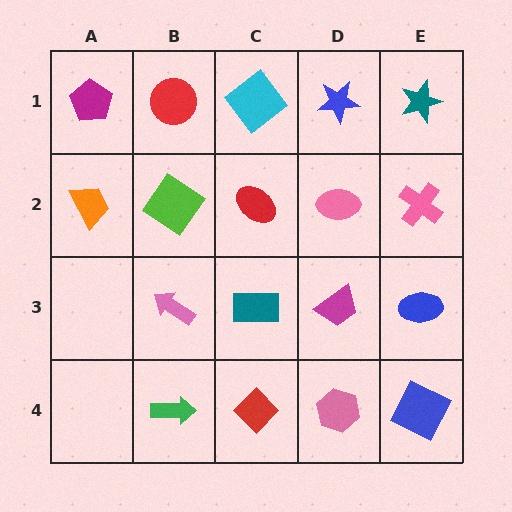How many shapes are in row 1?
5 shapes.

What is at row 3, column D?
A magenta trapezoid.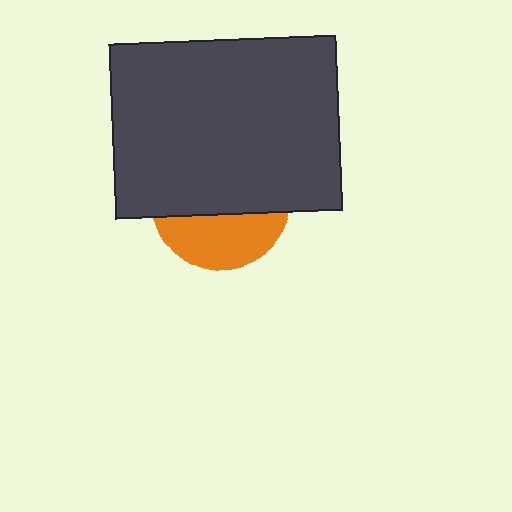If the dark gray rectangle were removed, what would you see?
You would see the complete orange circle.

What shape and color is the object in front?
The object in front is a dark gray rectangle.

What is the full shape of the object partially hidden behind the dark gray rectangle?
The partially hidden object is an orange circle.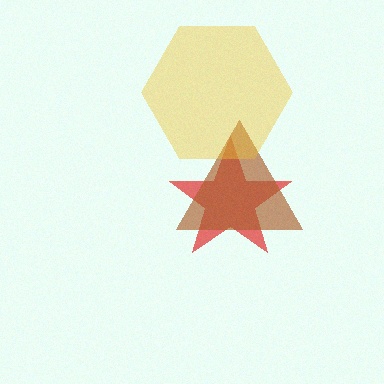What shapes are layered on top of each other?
The layered shapes are: a red star, a brown triangle, a yellow hexagon.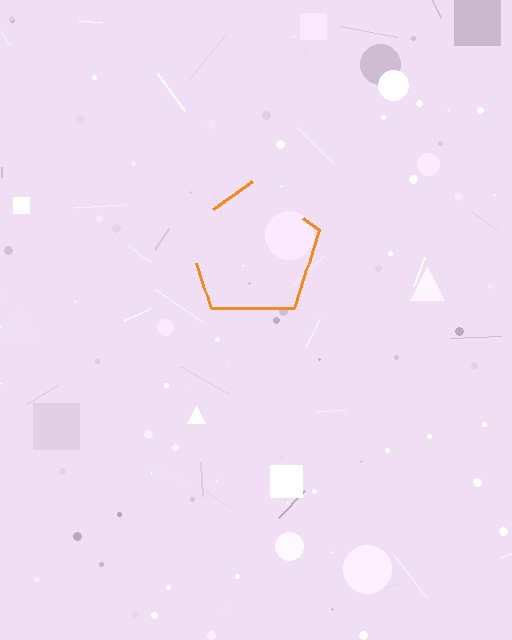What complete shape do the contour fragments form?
The contour fragments form a pentagon.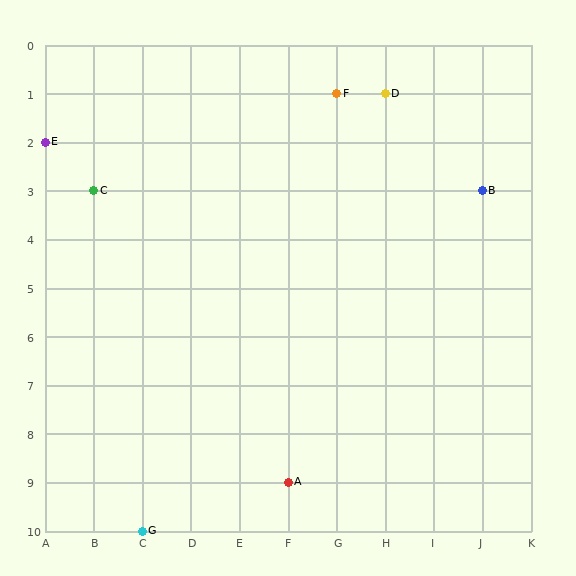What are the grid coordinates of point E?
Point E is at grid coordinates (A, 2).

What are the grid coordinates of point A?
Point A is at grid coordinates (F, 9).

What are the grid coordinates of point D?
Point D is at grid coordinates (H, 1).